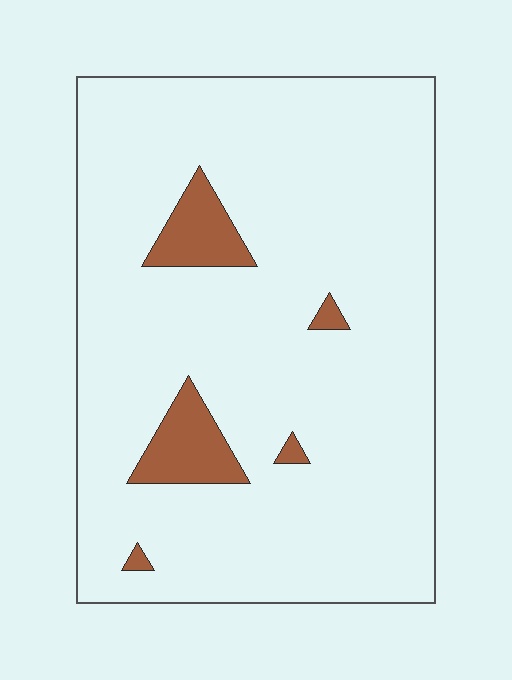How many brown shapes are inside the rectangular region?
5.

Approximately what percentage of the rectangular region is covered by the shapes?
Approximately 10%.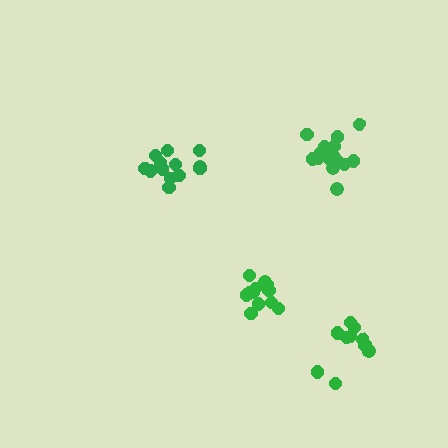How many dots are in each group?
Group 1: 14 dots, Group 2: 11 dots, Group 3: 12 dots, Group 4: 16 dots (53 total).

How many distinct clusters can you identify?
There are 4 distinct clusters.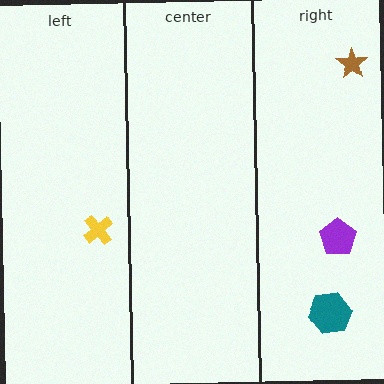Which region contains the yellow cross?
The left region.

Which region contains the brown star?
The right region.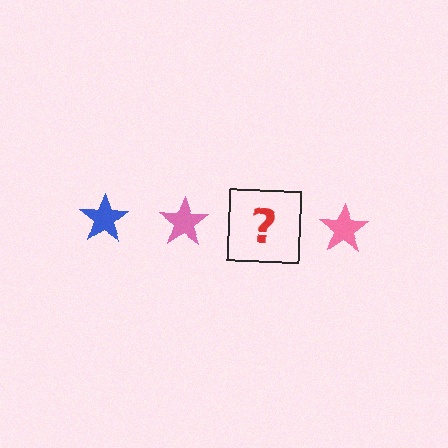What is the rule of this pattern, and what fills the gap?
The rule is that the pattern cycles through blue, pink stars. The gap should be filled with a blue star.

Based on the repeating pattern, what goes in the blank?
The blank should be a blue star.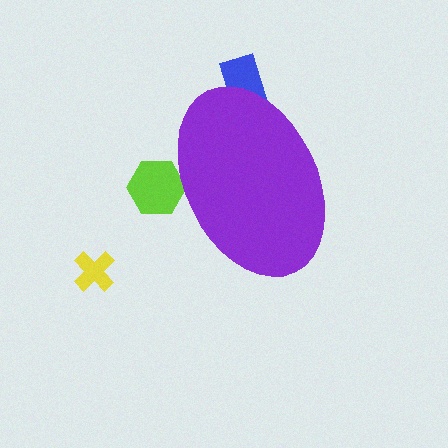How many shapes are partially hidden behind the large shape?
2 shapes are partially hidden.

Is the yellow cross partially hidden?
No, the yellow cross is fully visible.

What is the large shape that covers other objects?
A purple ellipse.